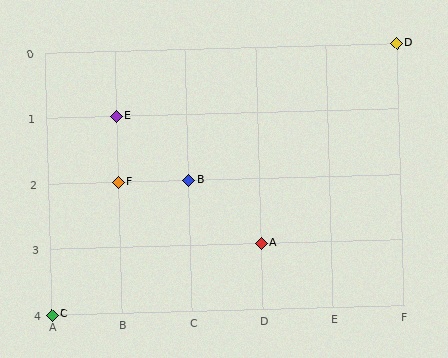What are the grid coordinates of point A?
Point A is at grid coordinates (D, 3).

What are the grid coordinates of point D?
Point D is at grid coordinates (F, 0).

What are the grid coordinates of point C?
Point C is at grid coordinates (A, 4).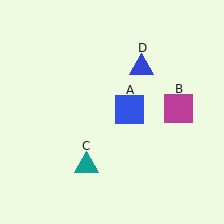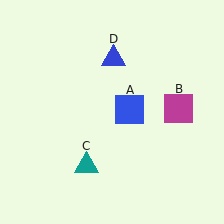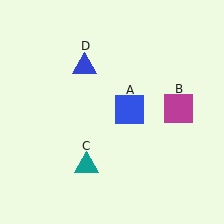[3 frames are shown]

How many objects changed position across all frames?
1 object changed position: blue triangle (object D).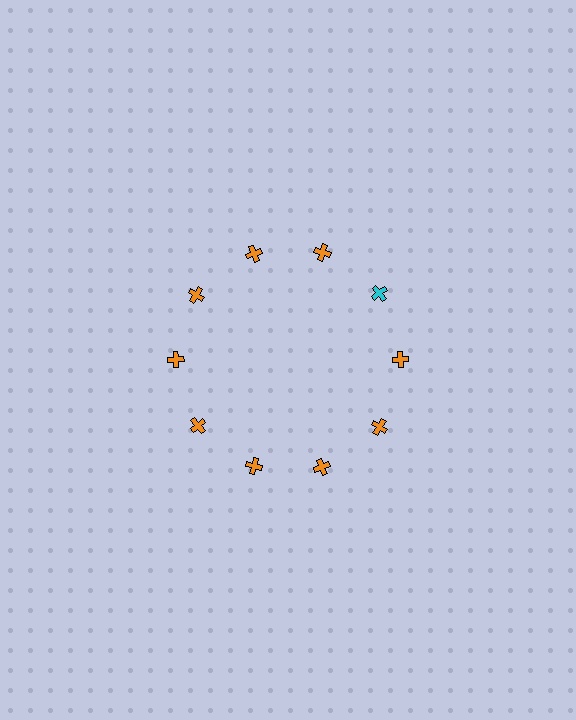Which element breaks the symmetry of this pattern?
The cyan cross at roughly the 2 o'clock position breaks the symmetry. All other shapes are orange crosses.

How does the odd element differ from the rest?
It has a different color: cyan instead of orange.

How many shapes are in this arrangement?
There are 10 shapes arranged in a ring pattern.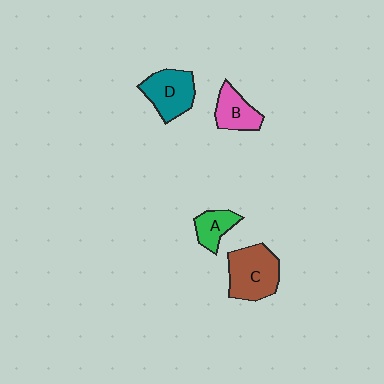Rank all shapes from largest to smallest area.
From largest to smallest: C (brown), D (teal), B (pink), A (green).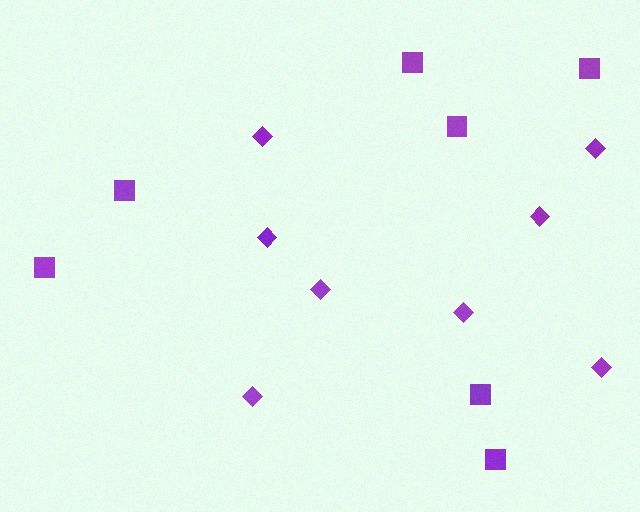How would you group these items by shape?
There are 2 groups: one group of diamonds (8) and one group of squares (7).